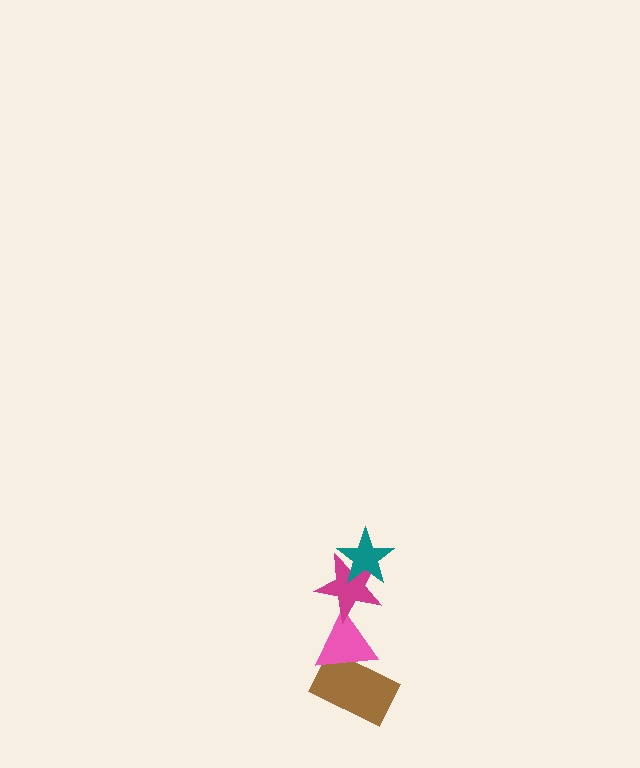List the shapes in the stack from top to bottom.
From top to bottom: the teal star, the magenta star, the pink triangle, the brown rectangle.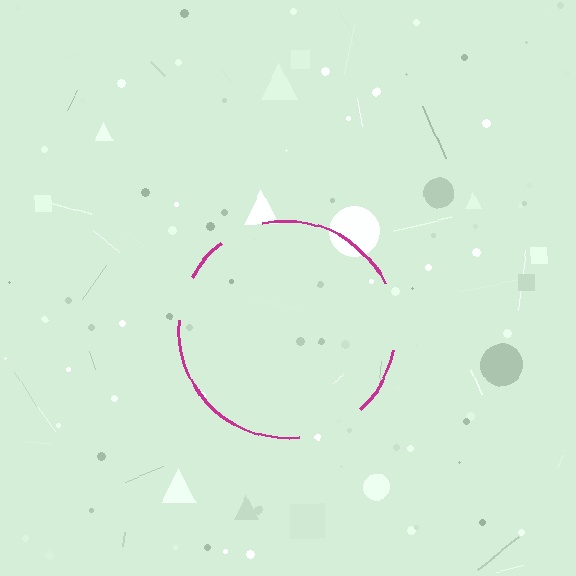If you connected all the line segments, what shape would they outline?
They would outline a circle.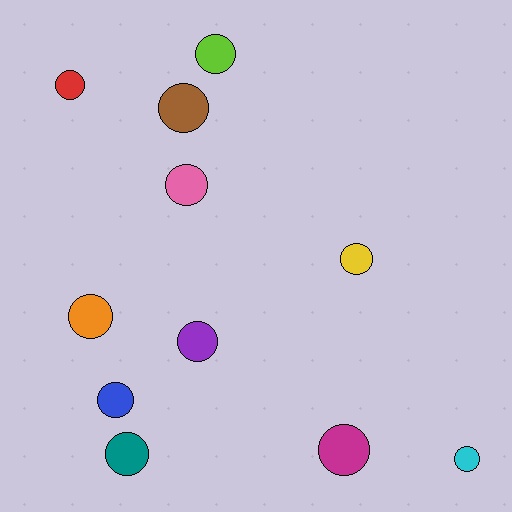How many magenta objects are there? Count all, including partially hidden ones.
There is 1 magenta object.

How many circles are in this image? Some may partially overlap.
There are 11 circles.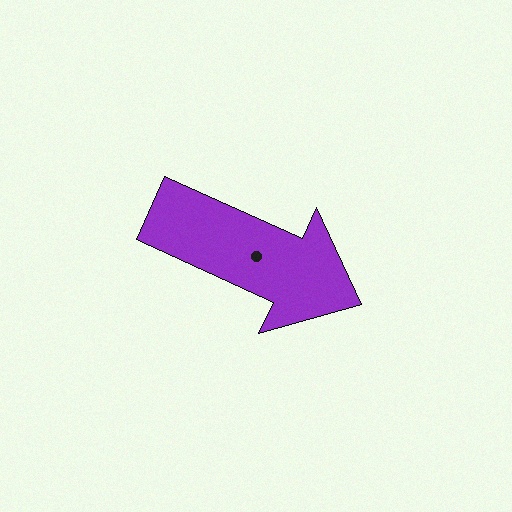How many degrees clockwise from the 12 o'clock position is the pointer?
Approximately 115 degrees.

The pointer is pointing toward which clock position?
Roughly 4 o'clock.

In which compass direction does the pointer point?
Southeast.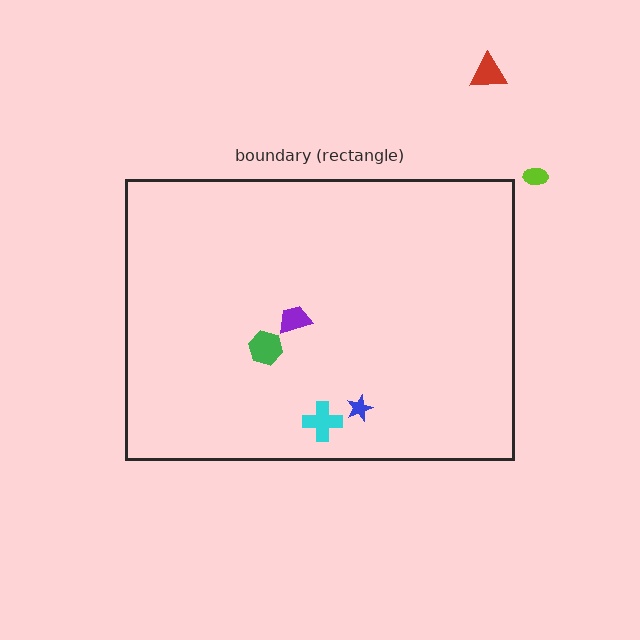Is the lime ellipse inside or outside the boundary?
Outside.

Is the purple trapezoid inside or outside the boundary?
Inside.